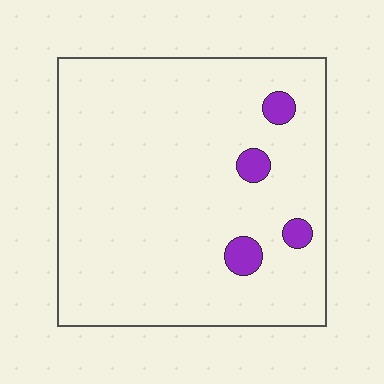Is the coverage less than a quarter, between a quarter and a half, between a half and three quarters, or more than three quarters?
Less than a quarter.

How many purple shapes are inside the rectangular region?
4.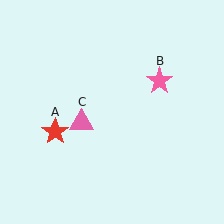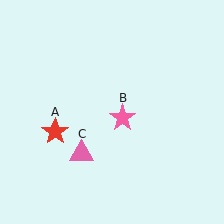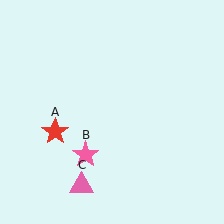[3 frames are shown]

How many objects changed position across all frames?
2 objects changed position: pink star (object B), pink triangle (object C).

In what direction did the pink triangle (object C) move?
The pink triangle (object C) moved down.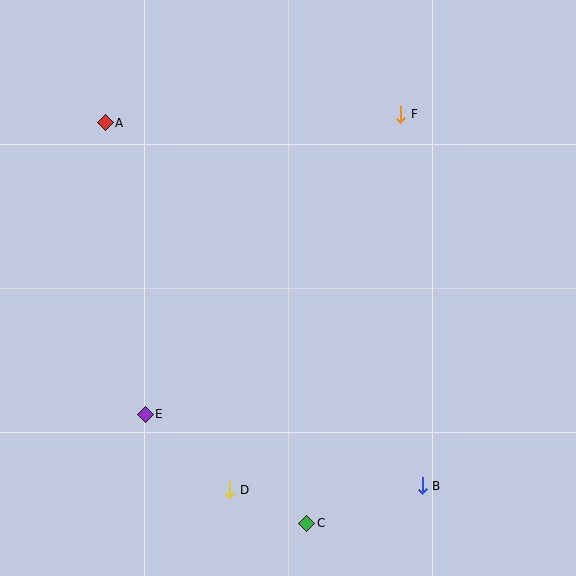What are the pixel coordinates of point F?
Point F is at (401, 114).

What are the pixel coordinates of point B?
Point B is at (422, 486).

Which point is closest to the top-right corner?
Point F is closest to the top-right corner.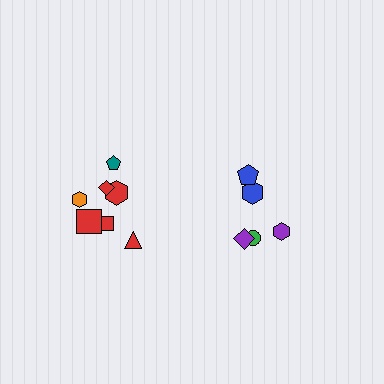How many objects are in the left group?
There are 7 objects.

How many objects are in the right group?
There are 5 objects.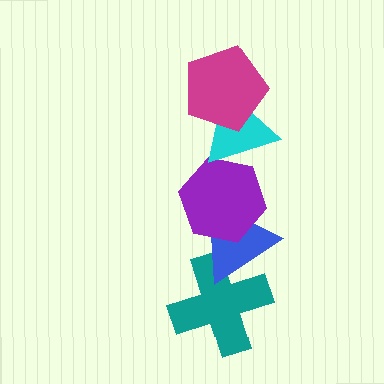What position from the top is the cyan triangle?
The cyan triangle is 2nd from the top.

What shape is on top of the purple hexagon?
The cyan triangle is on top of the purple hexagon.